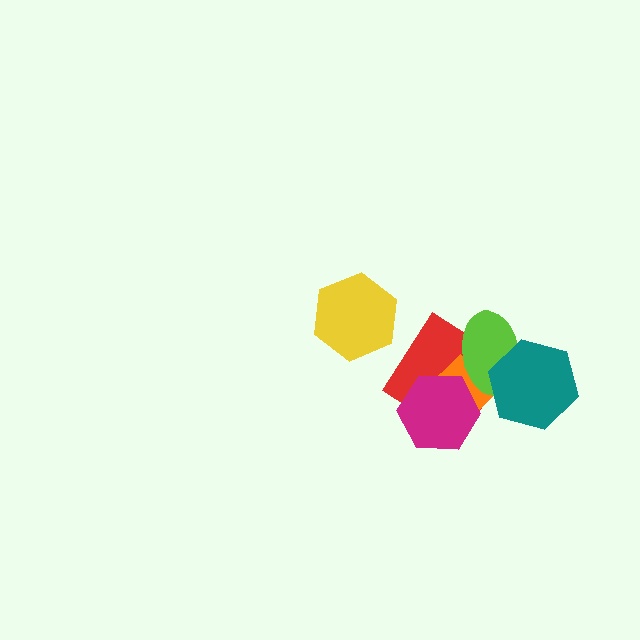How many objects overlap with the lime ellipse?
3 objects overlap with the lime ellipse.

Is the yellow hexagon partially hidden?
No, no other shape covers it.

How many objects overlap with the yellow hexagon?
0 objects overlap with the yellow hexagon.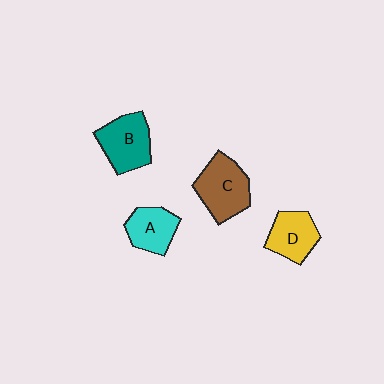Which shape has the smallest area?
Shape A (cyan).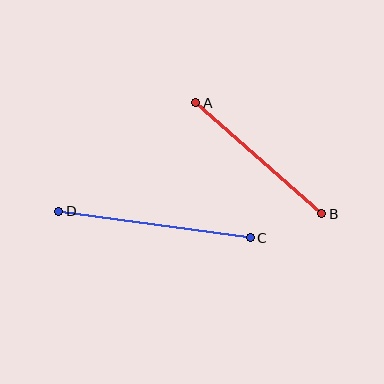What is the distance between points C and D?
The distance is approximately 193 pixels.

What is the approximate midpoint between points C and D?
The midpoint is at approximately (154, 225) pixels.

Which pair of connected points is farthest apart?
Points C and D are farthest apart.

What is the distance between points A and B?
The distance is approximately 168 pixels.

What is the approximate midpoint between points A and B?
The midpoint is at approximately (259, 158) pixels.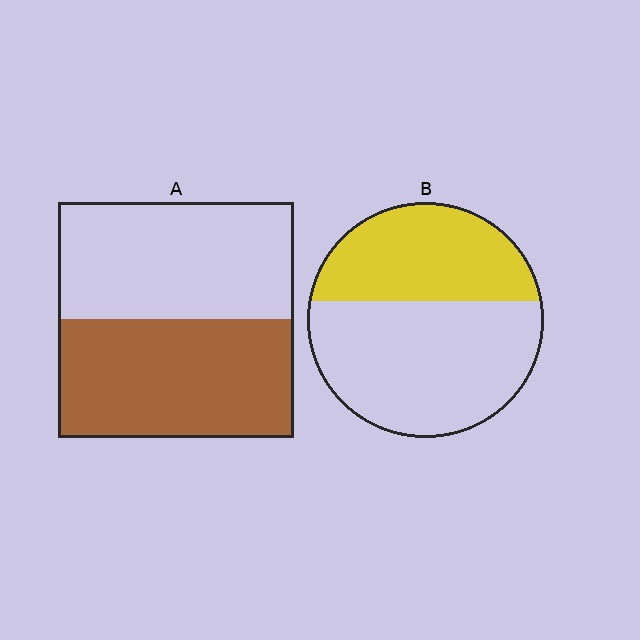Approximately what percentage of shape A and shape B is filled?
A is approximately 50% and B is approximately 40%.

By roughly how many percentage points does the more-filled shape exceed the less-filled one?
By roughly 10 percentage points (A over B).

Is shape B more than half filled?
No.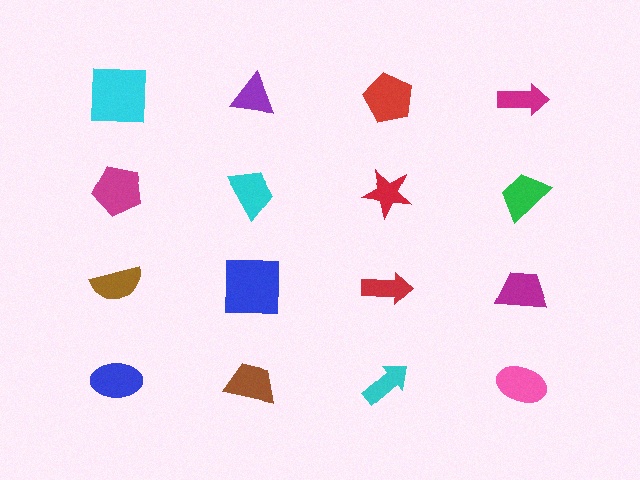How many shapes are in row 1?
4 shapes.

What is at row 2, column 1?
A magenta pentagon.